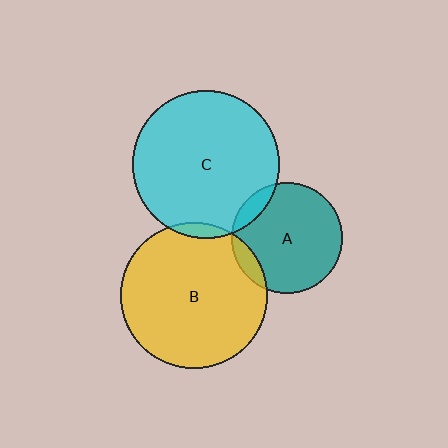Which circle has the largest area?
Circle C (cyan).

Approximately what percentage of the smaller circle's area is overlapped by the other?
Approximately 10%.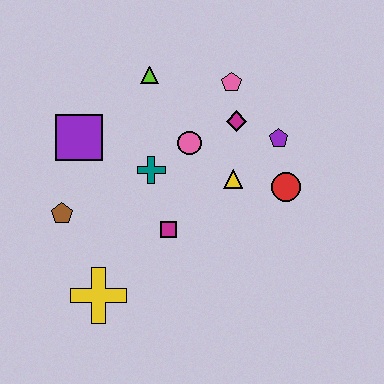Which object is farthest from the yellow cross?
The pink pentagon is farthest from the yellow cross.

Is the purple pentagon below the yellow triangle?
No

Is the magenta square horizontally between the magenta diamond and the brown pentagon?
Yes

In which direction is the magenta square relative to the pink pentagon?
The magenta square is below the pink pentagon.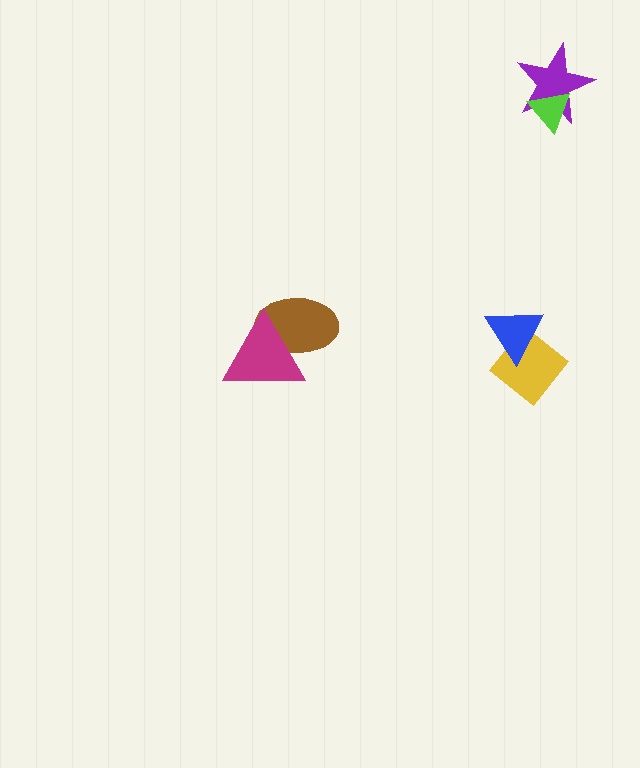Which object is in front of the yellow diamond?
The blue triangle is in front of the yellow diamond.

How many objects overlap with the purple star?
1 object overlaps with the purple star.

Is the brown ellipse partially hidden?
Yes, it is partially covered by another shape.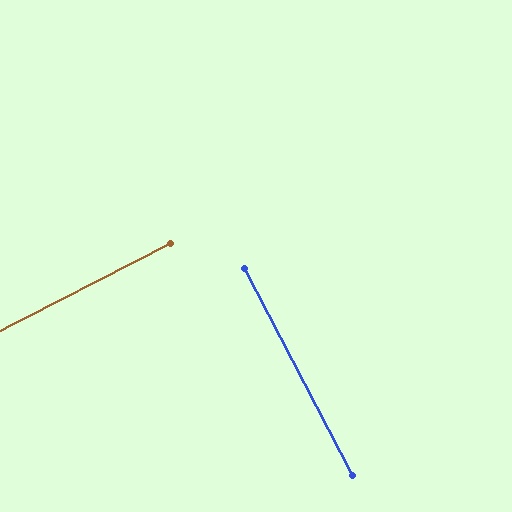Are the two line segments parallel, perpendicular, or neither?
Perpendicular — they meet at approximately 90°.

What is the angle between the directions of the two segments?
Approximately 90 degrees.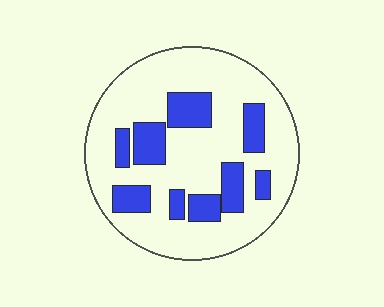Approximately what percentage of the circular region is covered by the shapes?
Approximately 25%.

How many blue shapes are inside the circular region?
9.